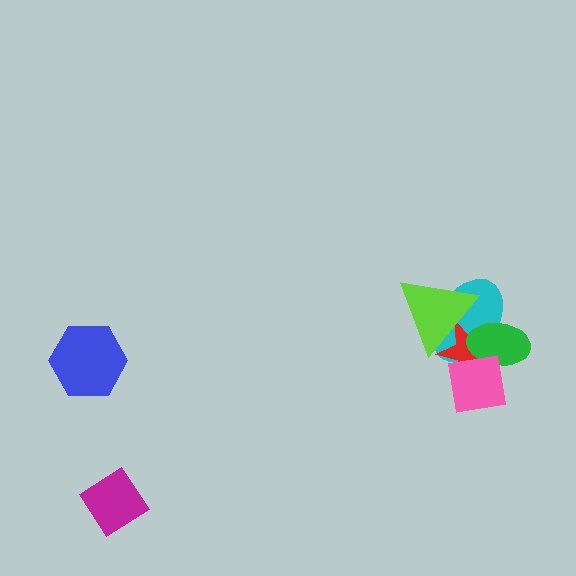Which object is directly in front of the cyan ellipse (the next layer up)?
The red star is directly in front of the cyan ellipse.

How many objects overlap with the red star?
4 objects overlap with the red star.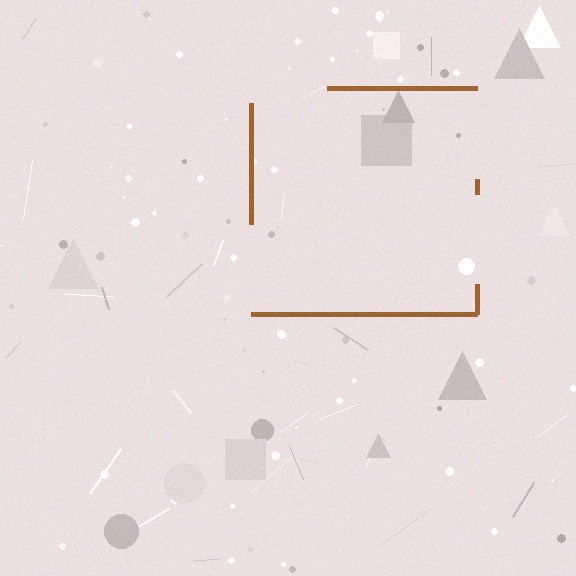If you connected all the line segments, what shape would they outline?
They would outline a square.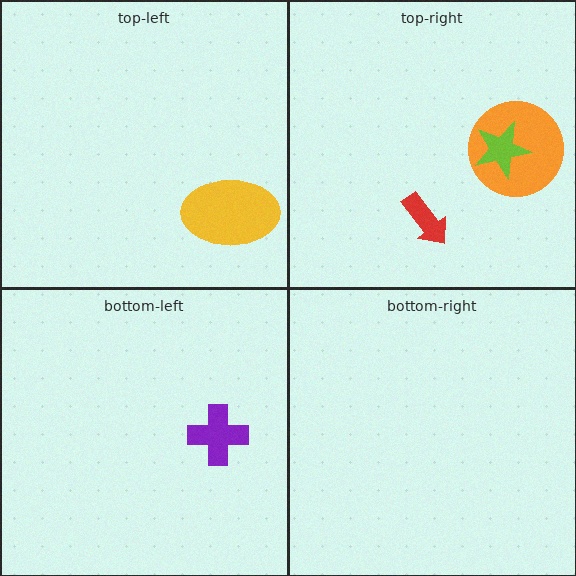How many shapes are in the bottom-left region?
1.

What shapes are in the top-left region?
The yellow ellipse.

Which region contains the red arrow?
The top-right region.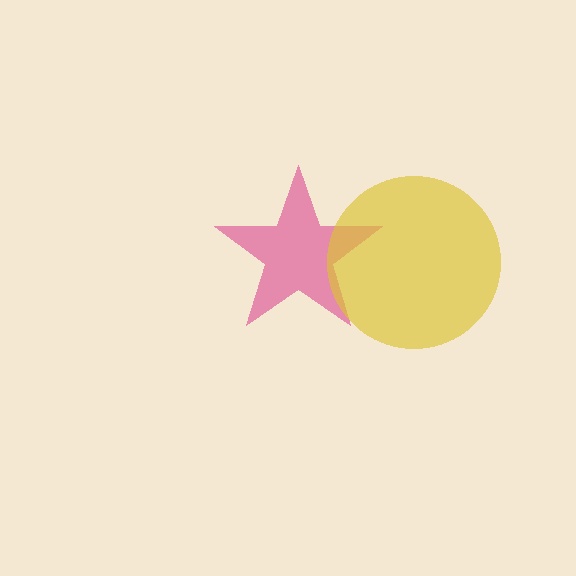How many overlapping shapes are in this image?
There are 2 overlapping shapes in the image.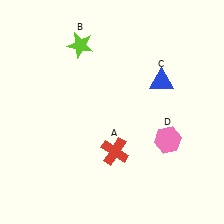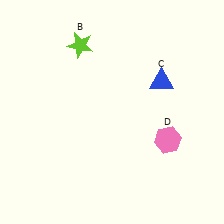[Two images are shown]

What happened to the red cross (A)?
The red cross (A) was removed in Image 2. It was in the bottom-right area of Image 1.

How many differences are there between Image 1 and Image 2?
There is 1 difference between the two images.